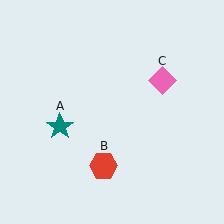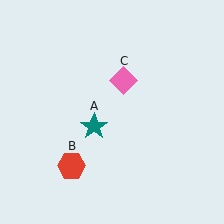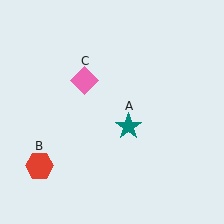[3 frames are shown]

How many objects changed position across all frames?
3 objects changed position: teal star (object A), red hexagon (object B), pink diamond (object C).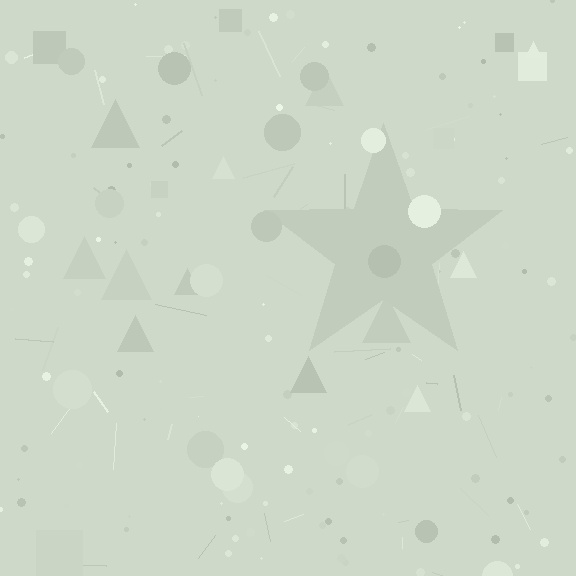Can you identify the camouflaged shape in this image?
The camouflaged shape is a star.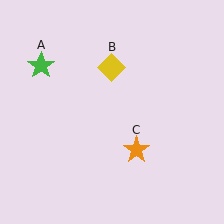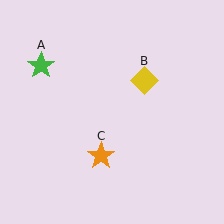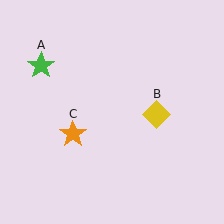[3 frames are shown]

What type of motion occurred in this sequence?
The yellow diamond (object B), orange star (object C) rotated clockwise around the center of the scene.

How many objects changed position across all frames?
2 objects changed position: yellow diamond (object B), orange star (object C).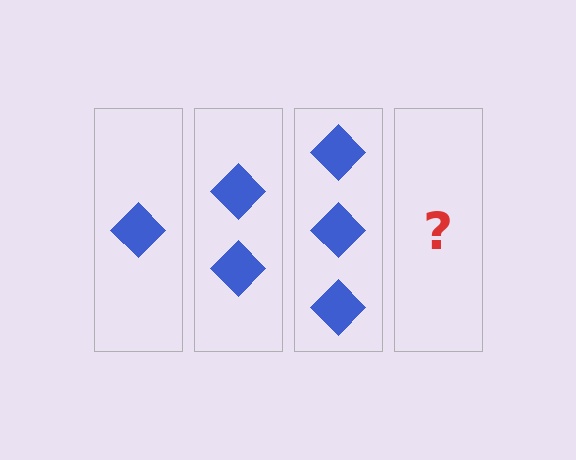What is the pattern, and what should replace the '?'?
The pattern is that each step adds one more diamond. The '?' should be 4 diamonds.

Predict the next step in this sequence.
The next step is 4 diamonds.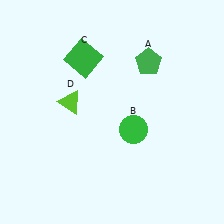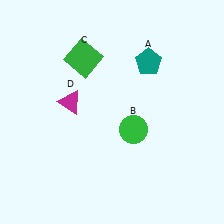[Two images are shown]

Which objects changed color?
A changed from green to teal. D changed from lime to magenta.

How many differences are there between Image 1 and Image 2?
There are 2 differences between the two images.